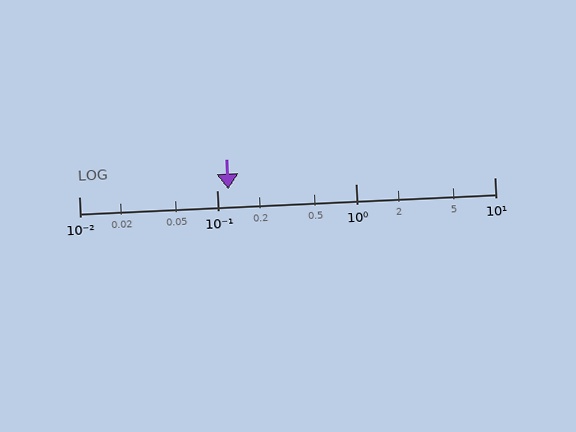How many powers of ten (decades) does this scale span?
The scale spans 3 decades, from 0.01 to 10.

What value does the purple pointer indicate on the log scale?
The pointer indicates approximately 0.12.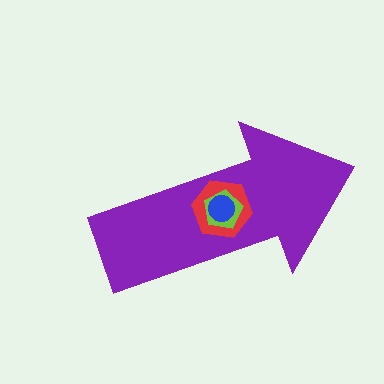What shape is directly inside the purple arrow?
The red hexagon.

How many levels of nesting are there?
4.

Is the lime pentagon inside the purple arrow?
Yes.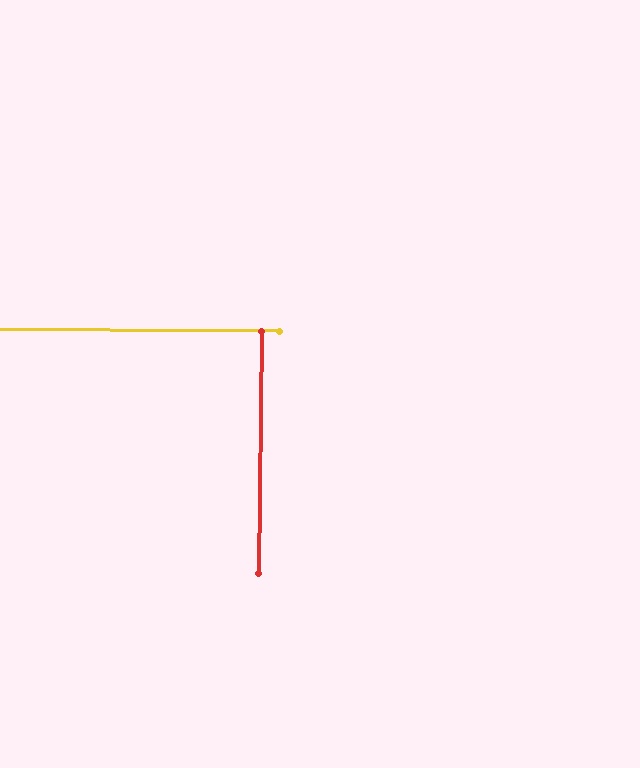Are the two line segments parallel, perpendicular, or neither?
Perpendicular — they meet at approximately 90°.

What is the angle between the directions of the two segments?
Approximately 90 degrees.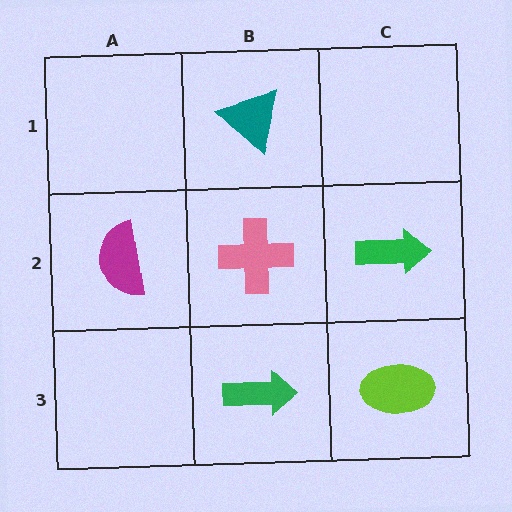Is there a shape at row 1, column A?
No, that cell is empty.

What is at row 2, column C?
A green arrow.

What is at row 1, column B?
A teal triangle.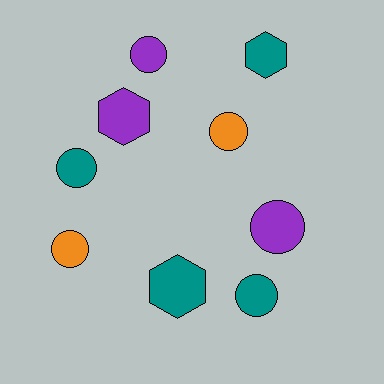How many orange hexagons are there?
There are no orange hexagons.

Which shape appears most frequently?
Circle, with 6 objects.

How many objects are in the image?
There are 9 objects.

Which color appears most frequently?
Teal, with 4 objects.